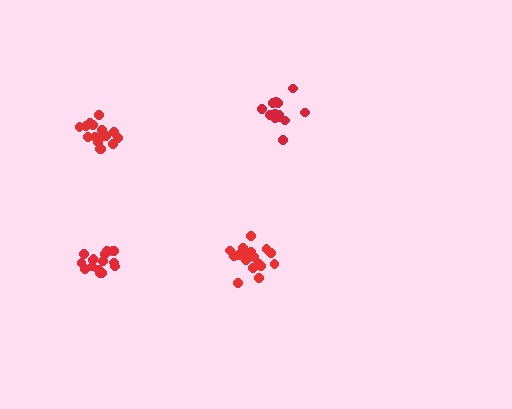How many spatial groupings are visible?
There are 4 spatial groupings.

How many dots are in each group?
Group 1: 16 dots, Group 2: 14 dots, Group 3: 16 dots, Group 4: 18 dots (64 total).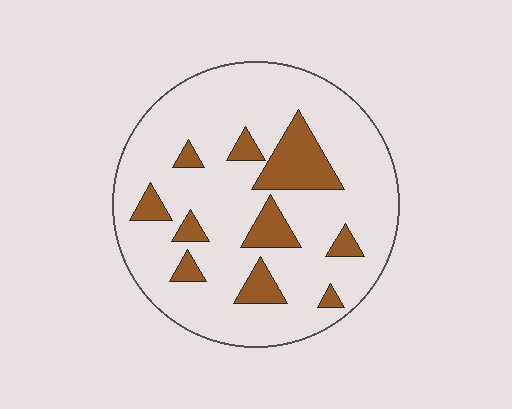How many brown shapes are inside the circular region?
10.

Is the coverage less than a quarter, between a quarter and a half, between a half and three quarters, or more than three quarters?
Less than a quarter.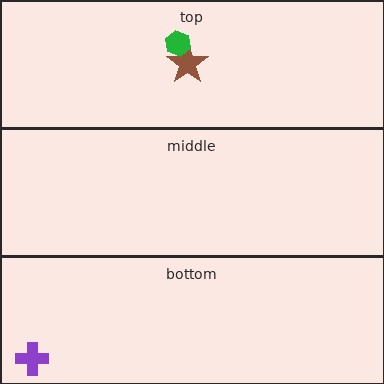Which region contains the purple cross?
The bottom region.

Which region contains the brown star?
The top region.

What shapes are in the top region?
The brown star, the green hexagon.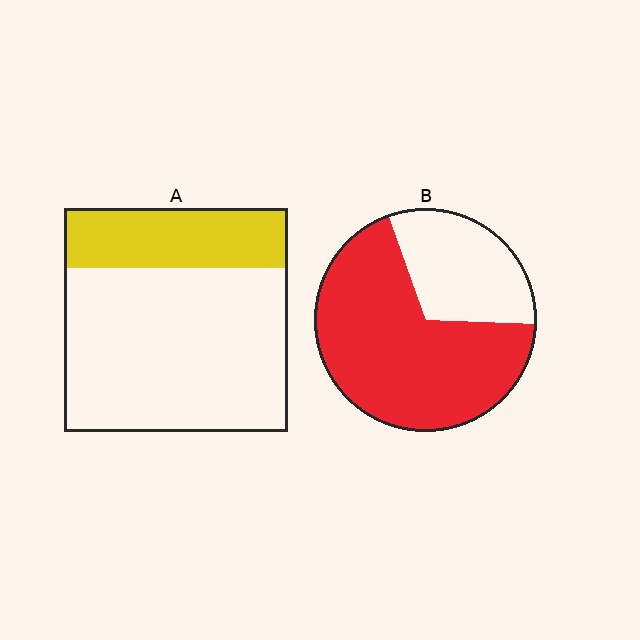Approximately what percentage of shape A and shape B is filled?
A is approximately 25% and B is approximately 70%.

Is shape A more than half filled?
No.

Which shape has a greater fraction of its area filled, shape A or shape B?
Shape B.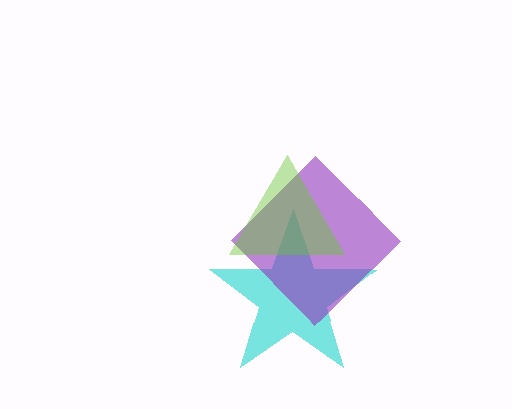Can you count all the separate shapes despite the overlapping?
Yes, there are 3 separate shapes.